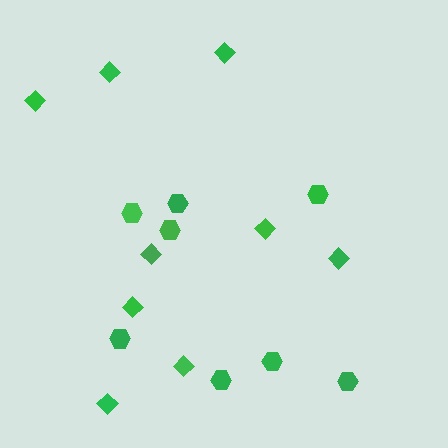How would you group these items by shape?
There are 2 groups: one group of diamonds (9) and one group of hexagons (8).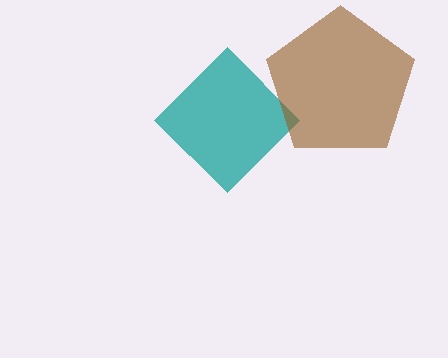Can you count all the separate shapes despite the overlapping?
Yes, there are 2 separate shapes.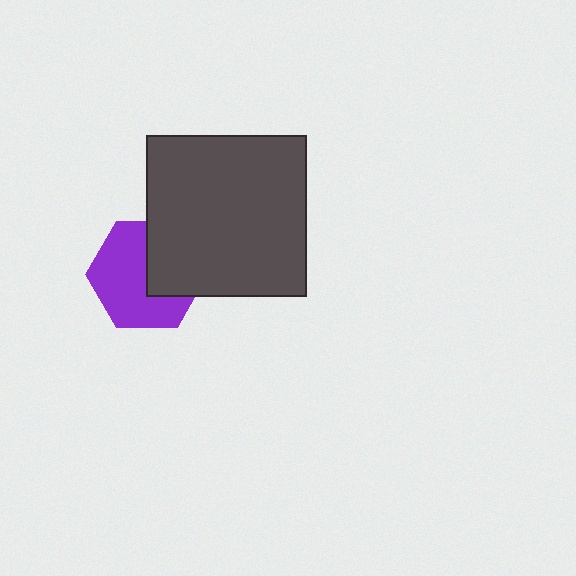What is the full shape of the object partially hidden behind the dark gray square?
The partially hidden object is a purple hexagon.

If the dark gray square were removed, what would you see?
You would see the complete purple hexagon.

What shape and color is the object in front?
The object in front is a dark gray square.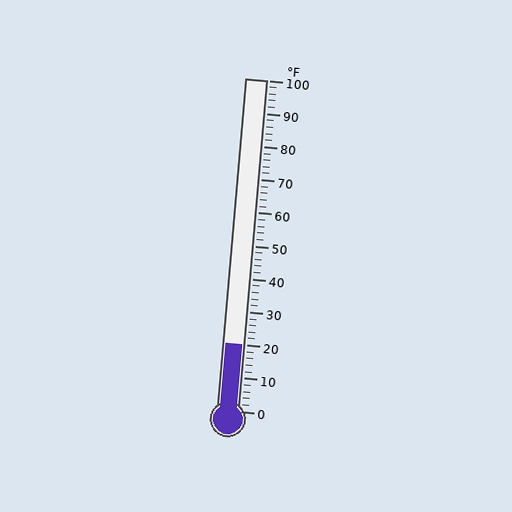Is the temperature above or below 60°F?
The temperature is below 60°F.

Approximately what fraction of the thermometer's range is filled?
The thermometer is filled to approximately 20% of its range.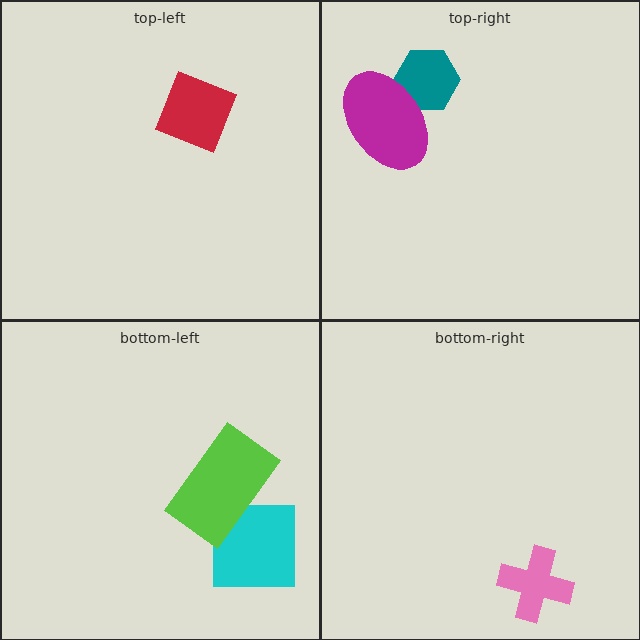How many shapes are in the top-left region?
1.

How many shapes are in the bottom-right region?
1.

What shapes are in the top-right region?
The teal hexagon, the magenta ellipse.